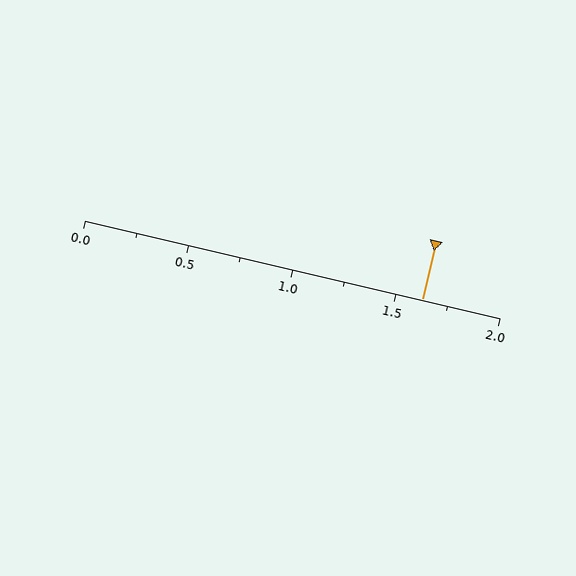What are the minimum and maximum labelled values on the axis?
The axis runs from 0.0 to 2.0.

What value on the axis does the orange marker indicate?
The marker indicates approximately 1.62.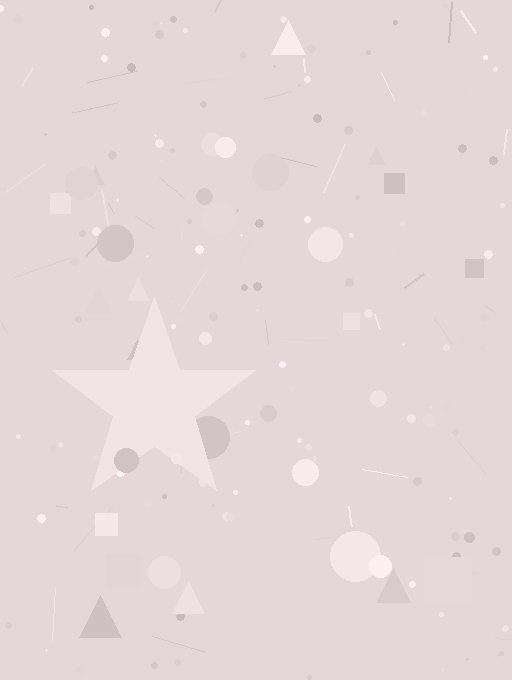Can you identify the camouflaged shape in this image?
The camouflaged shape is a star.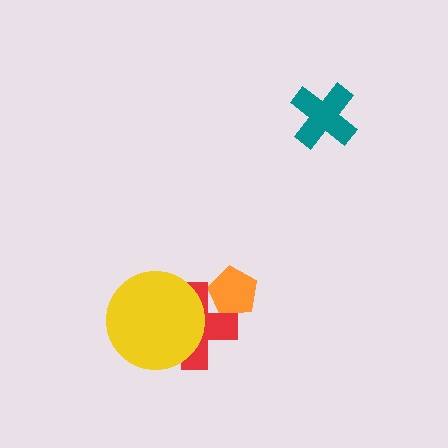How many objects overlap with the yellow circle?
1 object overlaps with the yellow circle.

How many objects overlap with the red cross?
2 objects overlap with the red cross.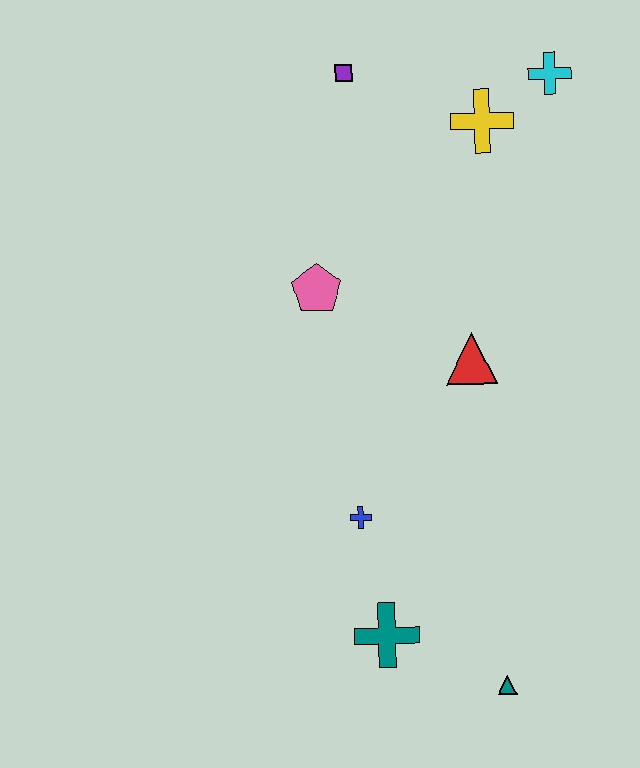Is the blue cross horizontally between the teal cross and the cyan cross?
No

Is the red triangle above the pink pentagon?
No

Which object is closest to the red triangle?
The pink pentagon is closest to the red triangle.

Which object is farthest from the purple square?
The teal triangle is farthest from the purple square.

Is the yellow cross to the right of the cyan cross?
No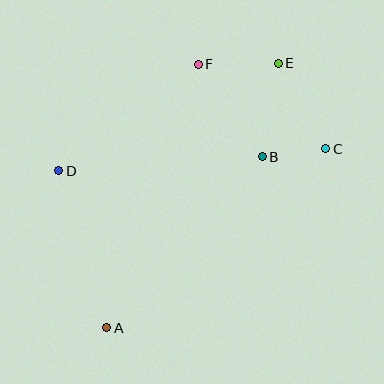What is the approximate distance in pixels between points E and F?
The distance between E and F is approximately 80 pixels.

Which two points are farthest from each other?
Points A and E are farthest from each other.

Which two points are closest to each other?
Points B and C are closest to each other.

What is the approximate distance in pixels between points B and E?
The distance between B and E is approximately 95 pixels.